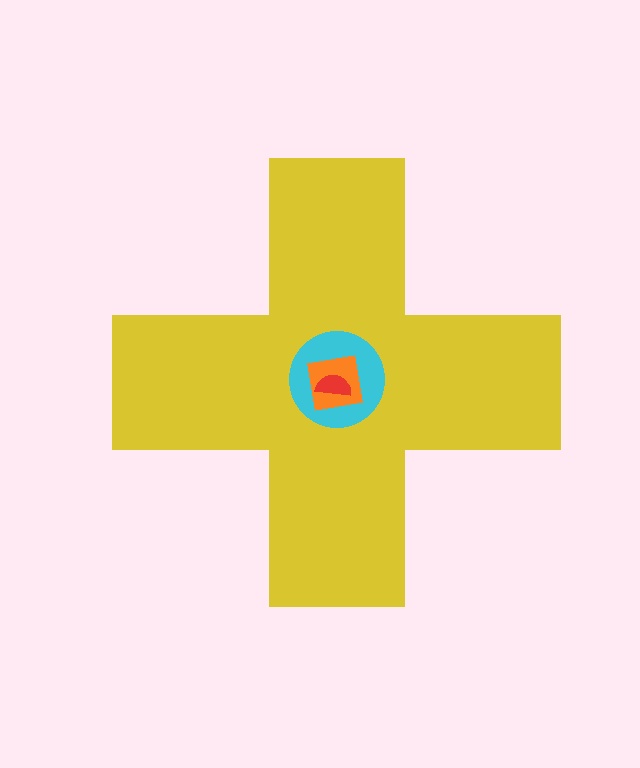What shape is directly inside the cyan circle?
The orange square.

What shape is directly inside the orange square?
The red semicircle.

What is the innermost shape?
The red semicircle.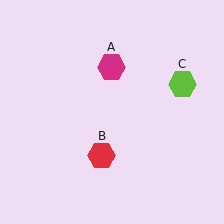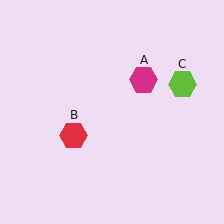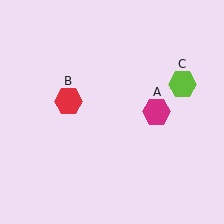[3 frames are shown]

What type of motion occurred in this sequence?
The magenta hexagon (object A), red hexagon (object B) rotated clockwise around the center of the scene.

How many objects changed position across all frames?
2 objects changed position: magenta hexagon (object A), red hexagon (object B).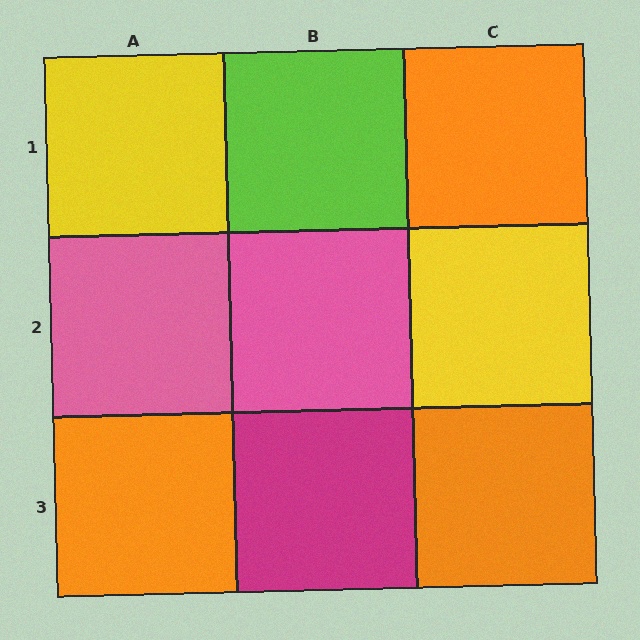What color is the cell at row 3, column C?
Orange.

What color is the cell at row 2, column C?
Yellow.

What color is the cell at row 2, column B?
Pink.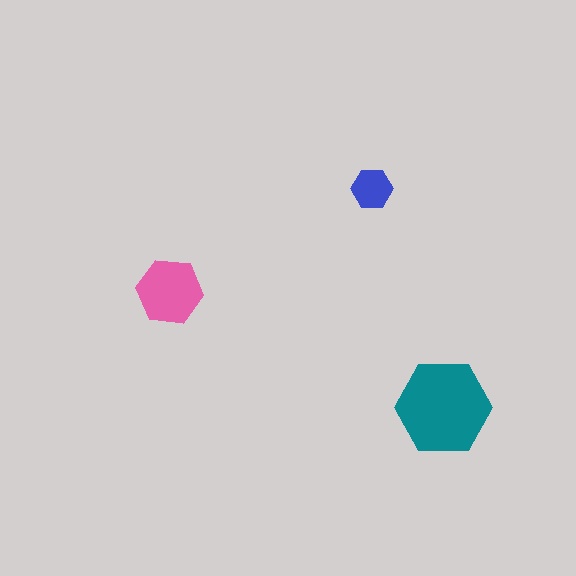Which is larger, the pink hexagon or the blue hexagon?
The pink one.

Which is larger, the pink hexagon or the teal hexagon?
The teal one.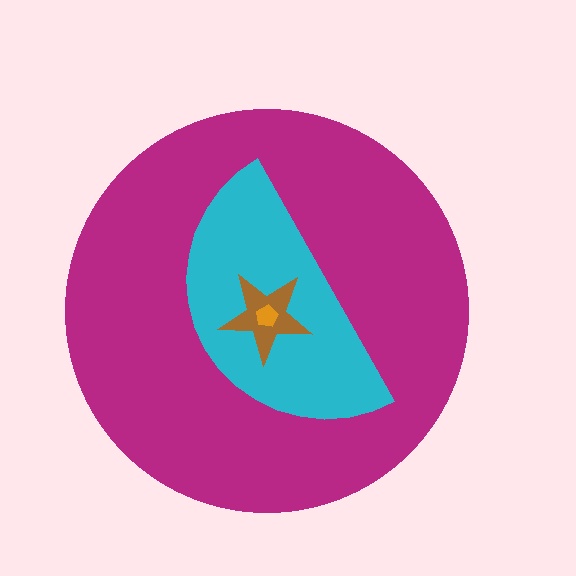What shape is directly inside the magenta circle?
The cyan semicircle.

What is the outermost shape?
The magenta circle.